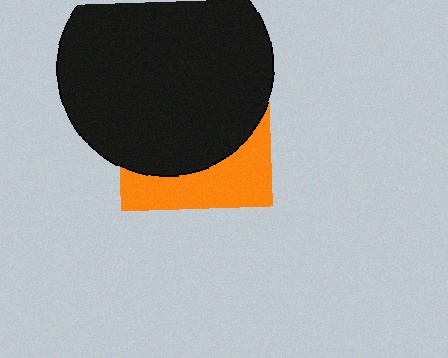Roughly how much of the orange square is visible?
A small part of it is visible (roughly 31%).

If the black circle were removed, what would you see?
You would see the complete orange square.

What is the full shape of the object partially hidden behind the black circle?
The partially hidden object is an orange square.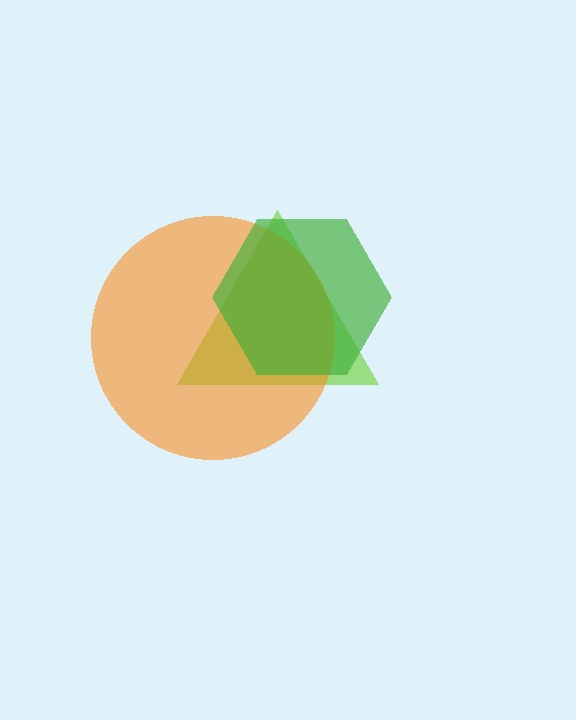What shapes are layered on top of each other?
The layered shapes are: a lime triangle, an orange circle, a green hexagon.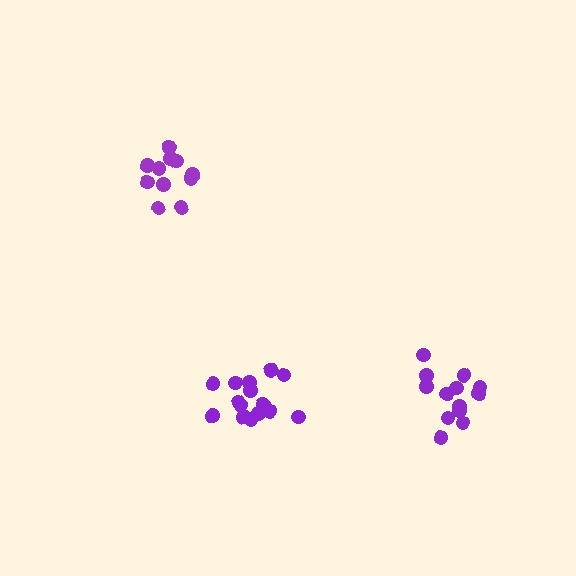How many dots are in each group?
Group 1: 11 dots, Group 2: 15 dots, Group 3: 13 dots (39 total).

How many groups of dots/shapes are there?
There are 3 groups.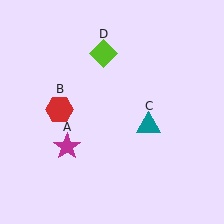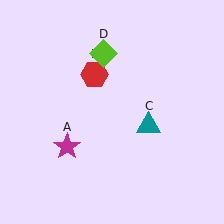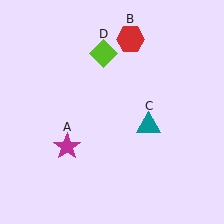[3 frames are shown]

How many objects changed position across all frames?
1 object changed position: red hexagon (object B).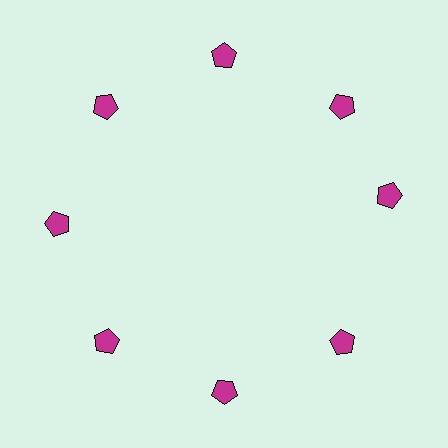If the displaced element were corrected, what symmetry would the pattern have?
It would have 8-fold rotational symmetry — the pattern would map onto itself every 45 degrees.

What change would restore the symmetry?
The symmetry would be restored by rotating it back into even spacing with its neighbors so that all 8 pentagons sit at equal angles and equal distance from the center.